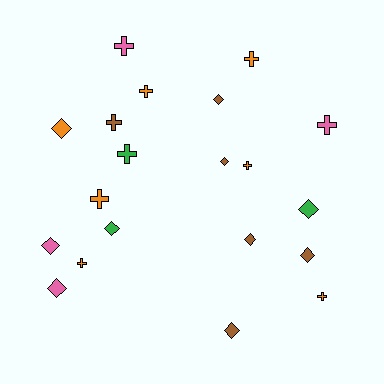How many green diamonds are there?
There are 2 green diamonds.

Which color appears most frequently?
Orange, with 7 objects.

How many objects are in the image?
There are 20 objects.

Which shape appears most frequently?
Diamond, with 10 objects.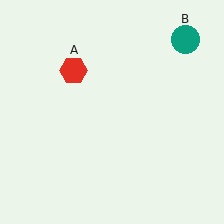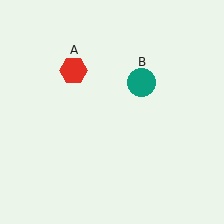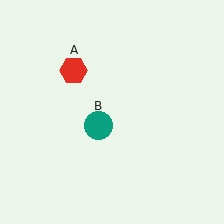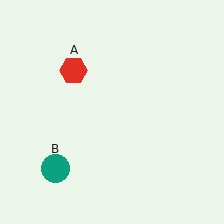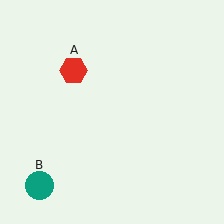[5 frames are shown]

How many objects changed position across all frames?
1 object changed position: teal circle (object B).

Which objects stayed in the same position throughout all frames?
Red hexagon (object A) remained stationary.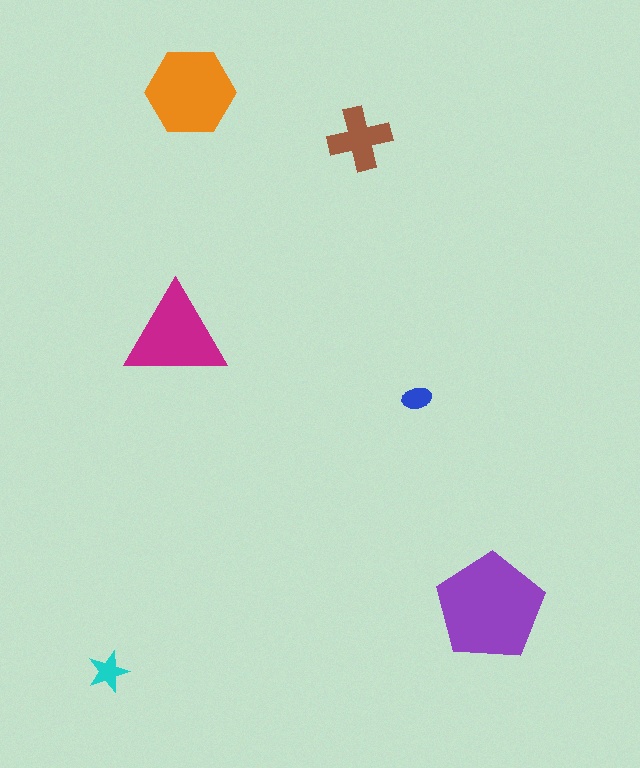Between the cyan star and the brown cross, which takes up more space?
The brown cross.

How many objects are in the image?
There are 6 objects in the image.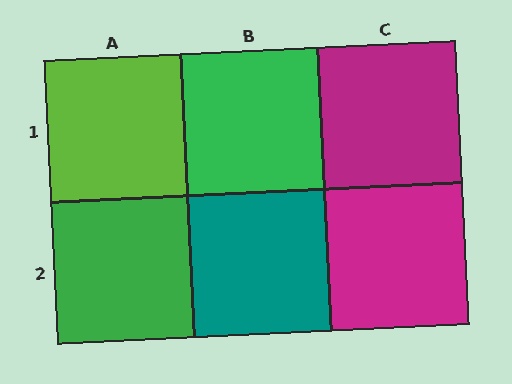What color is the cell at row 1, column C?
Magenta.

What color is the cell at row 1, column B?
Green.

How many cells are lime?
1 cell is lime.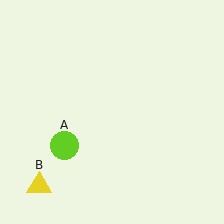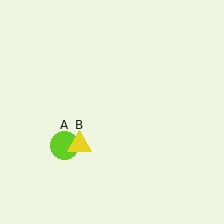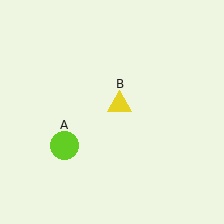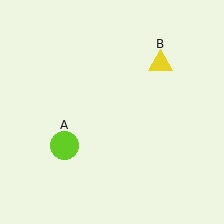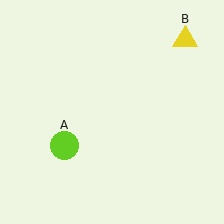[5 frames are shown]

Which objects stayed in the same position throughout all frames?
Lime circle (object A) remained stationary.